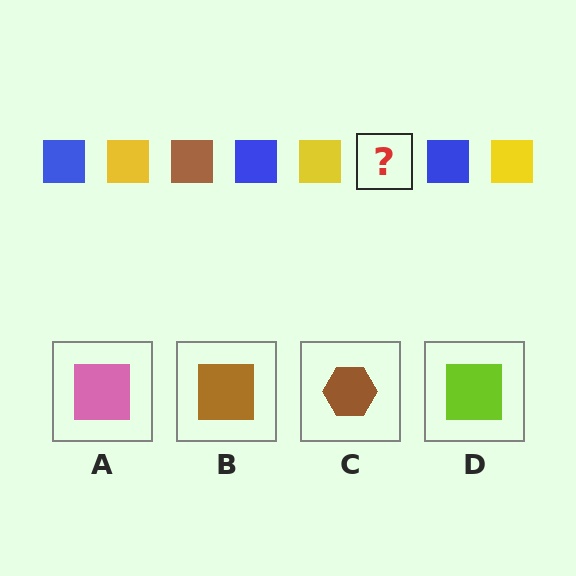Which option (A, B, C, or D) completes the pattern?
B.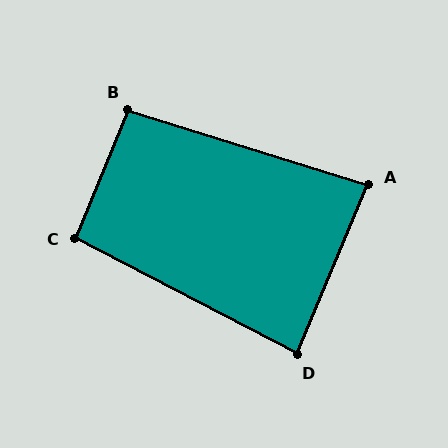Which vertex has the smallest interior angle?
A, at approximately 84 degrees.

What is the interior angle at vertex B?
Approximately 95 degrees (obtuse).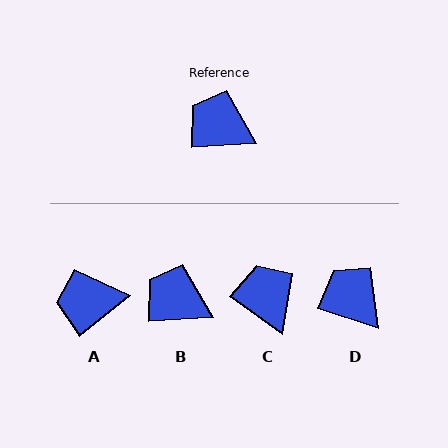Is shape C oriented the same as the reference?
No, it is off by about 39 degrees.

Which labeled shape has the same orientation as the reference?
B.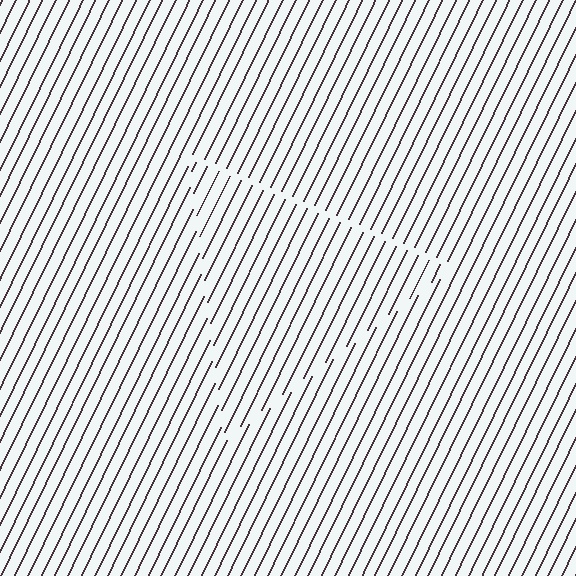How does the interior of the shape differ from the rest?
The interior of the shape contains the same grating, shifted by half a period — the contour is defined by the phase discontinuity where line-ends from the inner and outer gratings abut.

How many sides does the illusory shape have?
3 sides — the line-ends trace a triangle.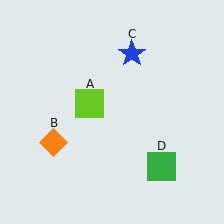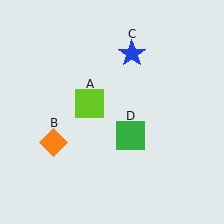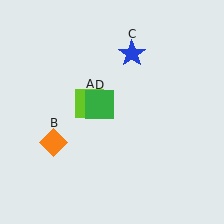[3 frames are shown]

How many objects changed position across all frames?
1 object changed position: green square (object D).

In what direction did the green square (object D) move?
The green square (object D) moved up and to the left.